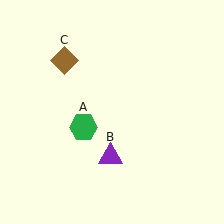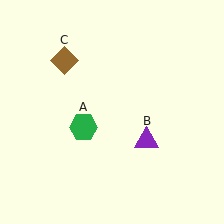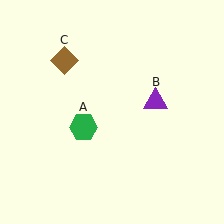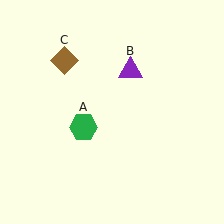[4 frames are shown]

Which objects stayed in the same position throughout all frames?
Green hexagon (object A) and brown diamond (object C) remained stationary.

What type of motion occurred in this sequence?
The purple triangle (object B) rotated counterclockwise around the center of the scene.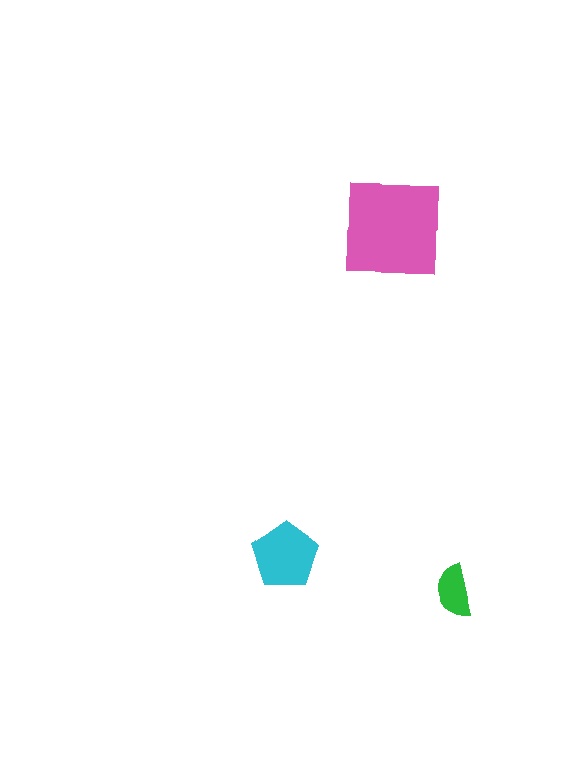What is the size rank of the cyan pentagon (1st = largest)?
2nd.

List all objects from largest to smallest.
The pink square, the cyan pentagon, the green semicircle.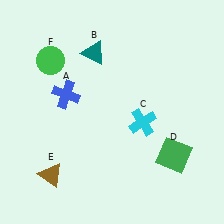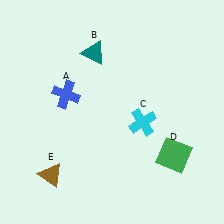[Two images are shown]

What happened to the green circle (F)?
The green circle (F) was removed in Image 2. It was in the top-left area of Image 1.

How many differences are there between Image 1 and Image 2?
There is 1 difference between the two images.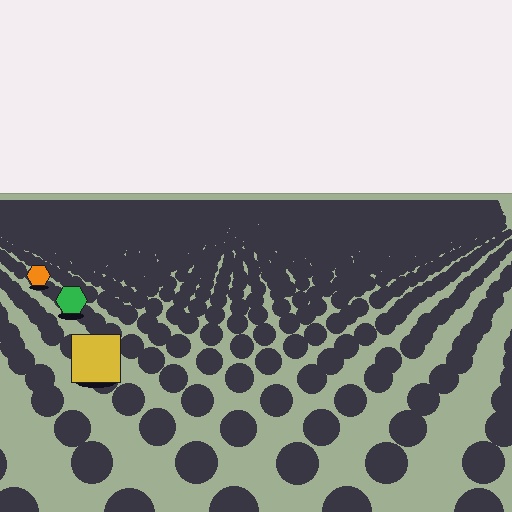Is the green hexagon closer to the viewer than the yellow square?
No. The yellow square is closer — you can tell from the texture gradient: the ground texture is coarser near it.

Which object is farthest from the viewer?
The orange hexagon is farthest from the viewer. It appears smaller and the ground texture around it is denser.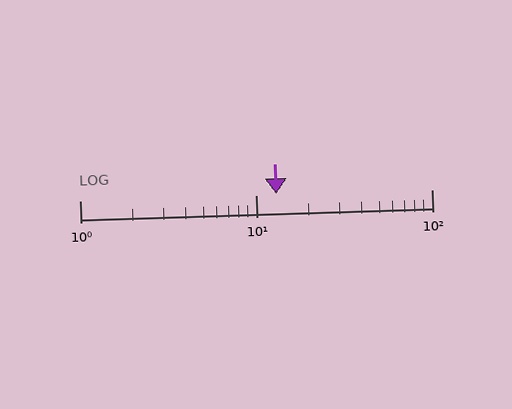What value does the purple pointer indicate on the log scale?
The pointer indicates approximately 13.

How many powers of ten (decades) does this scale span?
The scale spans 2 decades, from 1 to 100.